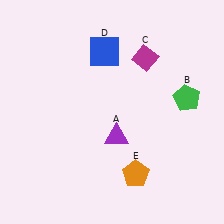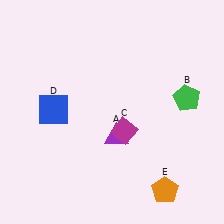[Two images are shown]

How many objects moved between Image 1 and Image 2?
3 objects moved between the two images.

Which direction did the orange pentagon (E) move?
The orange pentagon (E) moved right.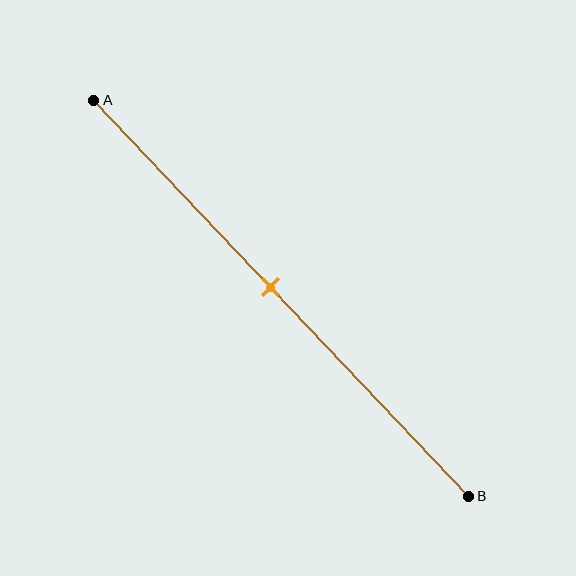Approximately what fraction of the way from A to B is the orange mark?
The orange mark is approximately 45% of the way from A to B.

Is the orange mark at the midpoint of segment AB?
Yes, the mark is approximately at the midpoint.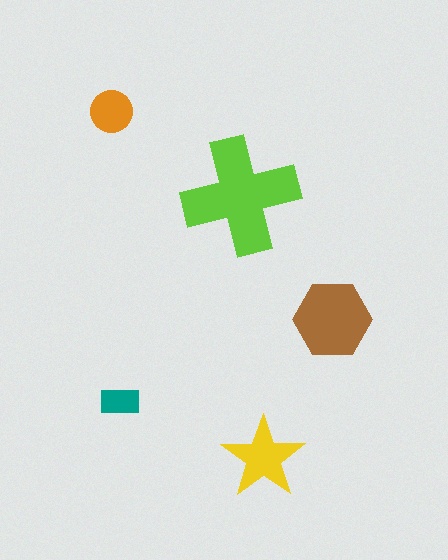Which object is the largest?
The lime cross.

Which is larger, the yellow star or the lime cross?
The lime cross.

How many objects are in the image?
There are 5 objects in the image.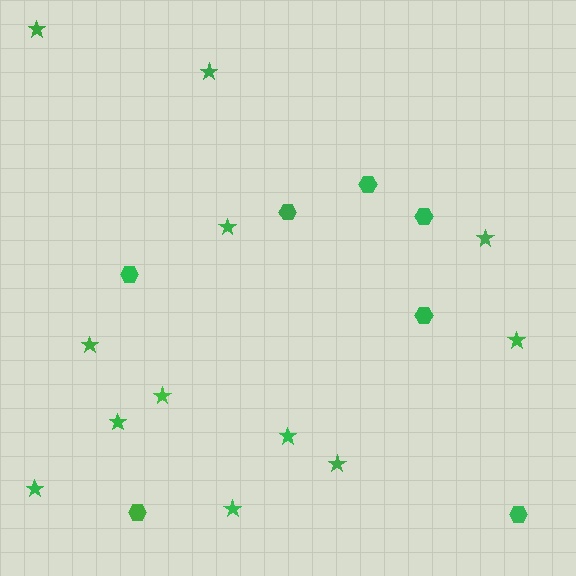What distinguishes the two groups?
There are 2 groups: one group of hexagons (7) and one group of stars (12).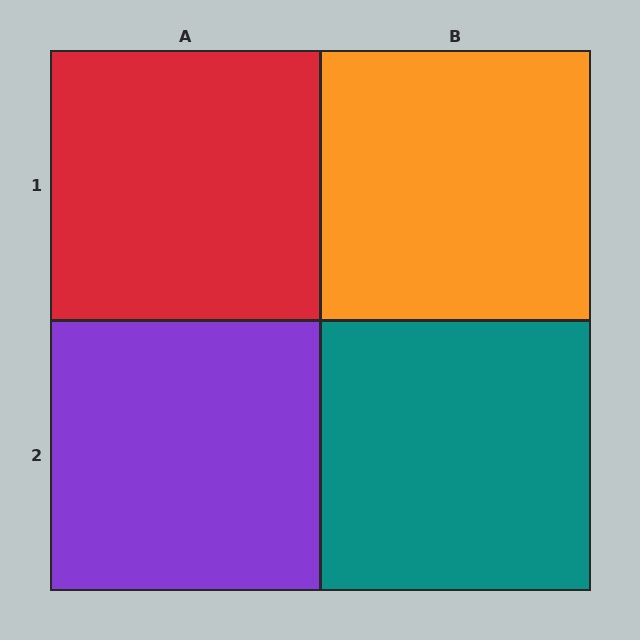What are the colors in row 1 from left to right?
Red, orange.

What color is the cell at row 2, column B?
Teal.